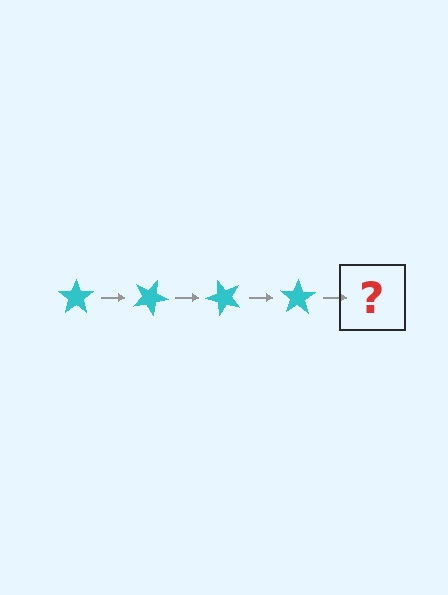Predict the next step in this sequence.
The next step is a cyan star rotated 100 degrees.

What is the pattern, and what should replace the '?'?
The pattern is that the star rotates 25 degrees each step. The '?' should be a cyan star rotated 100 degrees.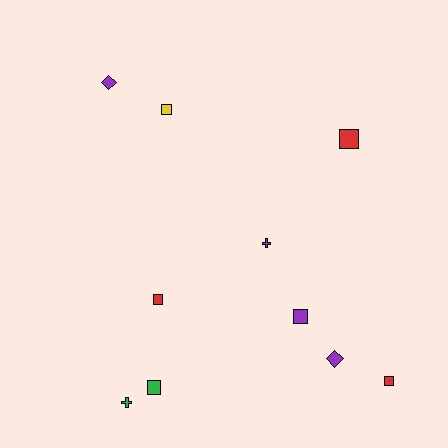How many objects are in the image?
There are 10 objects.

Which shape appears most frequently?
Square, with 6 objects.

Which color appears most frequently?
Purple, with 4 objects.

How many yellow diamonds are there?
There are no yellow diamonds.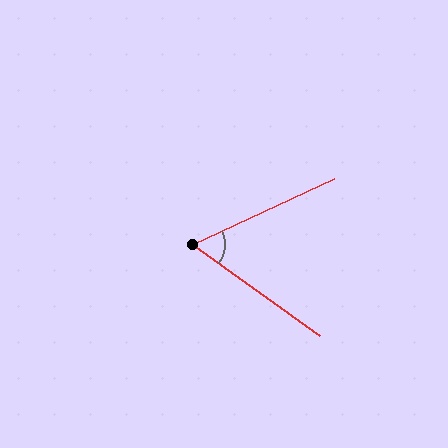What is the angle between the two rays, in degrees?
Approximately 61 degrees.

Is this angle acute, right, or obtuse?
It is acute.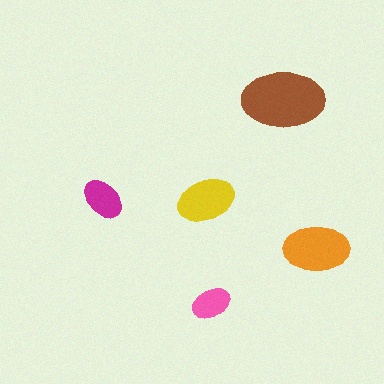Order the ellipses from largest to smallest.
the brown one, the orange one, the yellow one, the magenta one, the pink one.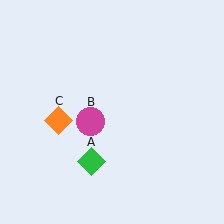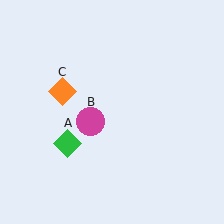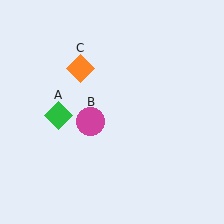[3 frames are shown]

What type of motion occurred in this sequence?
The green diamond (object A), orange diamond (object C) rotated clockwise around the center of the scene.